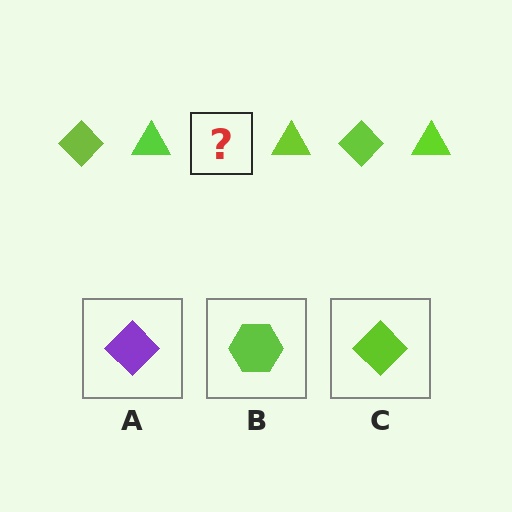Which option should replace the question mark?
Option C.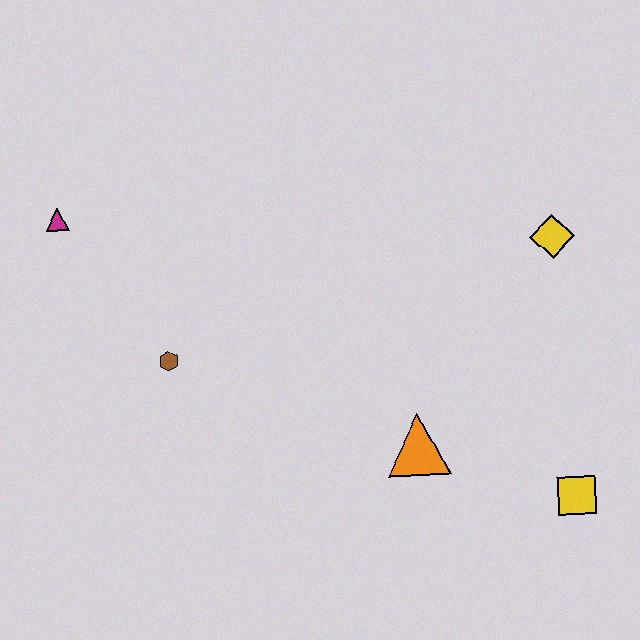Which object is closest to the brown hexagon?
The magenta triangle is closest to the brown hexagon.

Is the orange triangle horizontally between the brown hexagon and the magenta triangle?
No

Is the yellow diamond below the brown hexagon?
No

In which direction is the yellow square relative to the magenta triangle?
The yellow square is to the right of the magenta triangle.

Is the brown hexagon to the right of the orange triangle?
No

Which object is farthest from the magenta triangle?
The yellow square is farthest from the magenta triangle.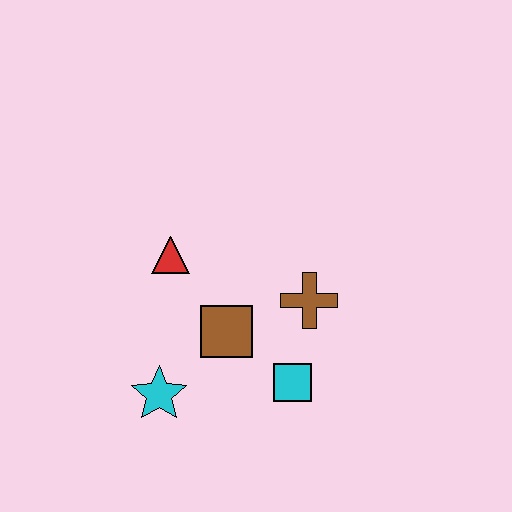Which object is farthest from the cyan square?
The red triangle is farthest from the cyan square.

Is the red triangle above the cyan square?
Yes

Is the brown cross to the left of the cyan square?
No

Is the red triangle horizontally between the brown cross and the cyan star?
Yes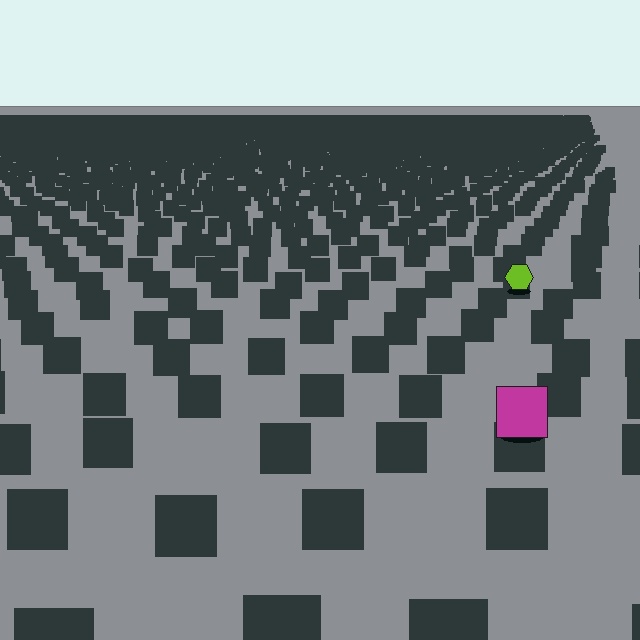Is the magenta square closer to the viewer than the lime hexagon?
Yes. The magenta square is closer — you can tell from the texture gradient: the ground texture is coarser near it.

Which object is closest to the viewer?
The magenta square is closest. The texture marks near it are larger and more spread out.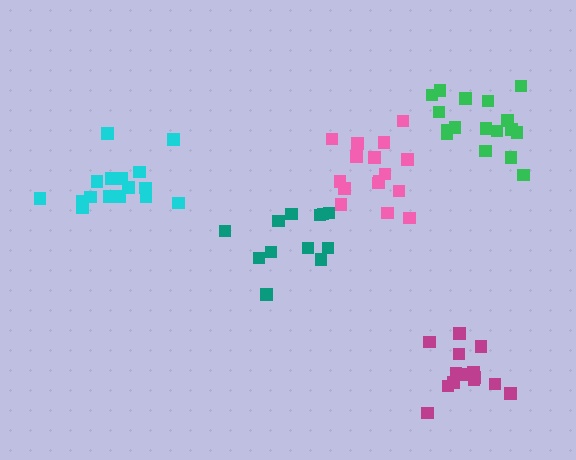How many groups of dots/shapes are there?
There are 5 groups.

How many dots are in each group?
Group 1: 16 dots, Group 2: 17 dots, Group 3: 17 dots, Group 4: 12 dots, Group 5: 14 dots (76 total).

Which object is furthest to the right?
The green cluster is rightmost.